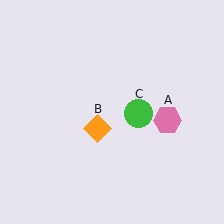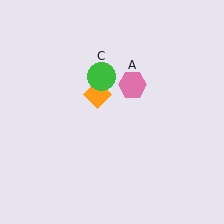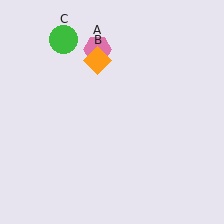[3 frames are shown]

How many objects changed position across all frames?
3 objects changed position: pink hexagon (object A), orange diamond (object B), green circle (object C).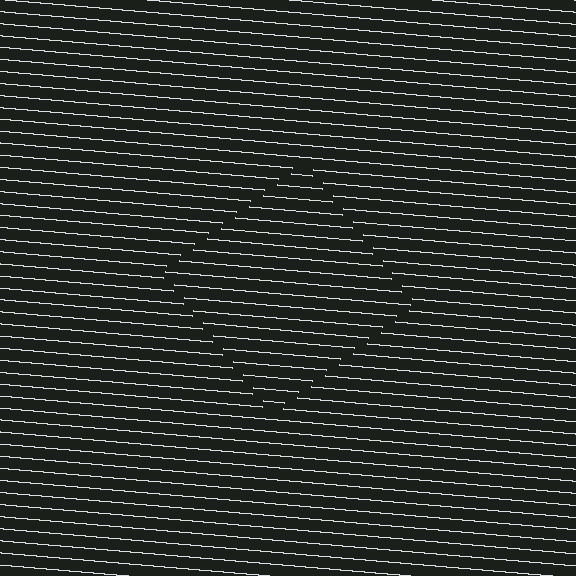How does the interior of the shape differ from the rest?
The interior of the shape contains the same grating, shifted by half a period — the contour is defined by the phase discontinuity where line-ends from the inner and outer gratings abut.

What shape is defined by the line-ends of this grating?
An illusory square. The interior of the shape contains the same grating, shifted by half a period — the contour is defined by the phase discontinuity where line-ends from the inner and outer gratings abut.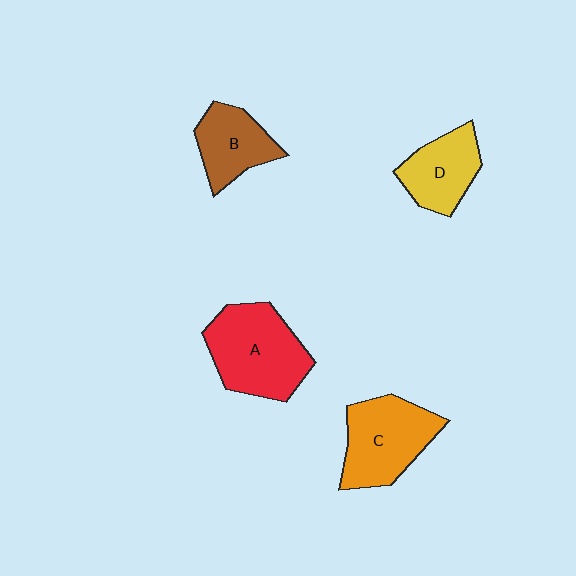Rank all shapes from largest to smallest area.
From largest to smallest: A (red), C (orange), D (yellow), B (brown).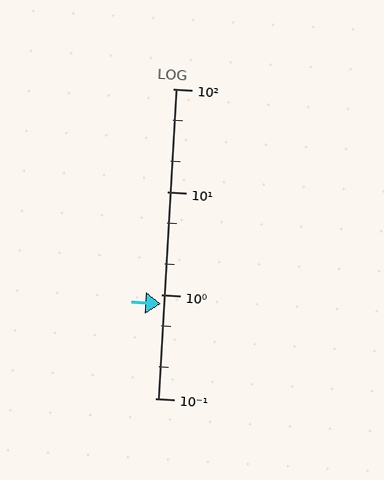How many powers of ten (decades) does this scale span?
The scale spans 3 decades, from 0.1 to 100.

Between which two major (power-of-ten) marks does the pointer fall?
The pointer is between 0.1 and 1.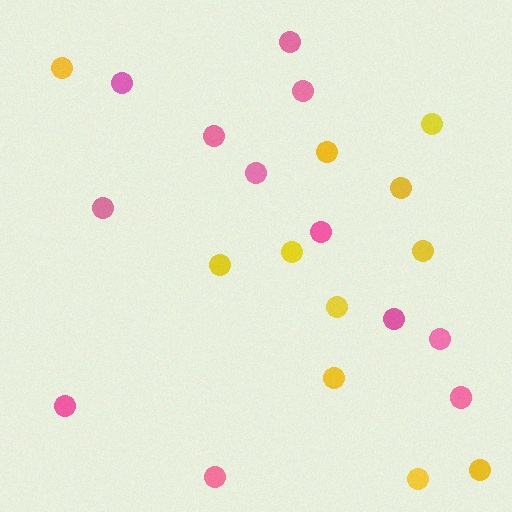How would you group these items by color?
There are 2 groups: one group of yellow circles (11) and one group of pink circles (12).